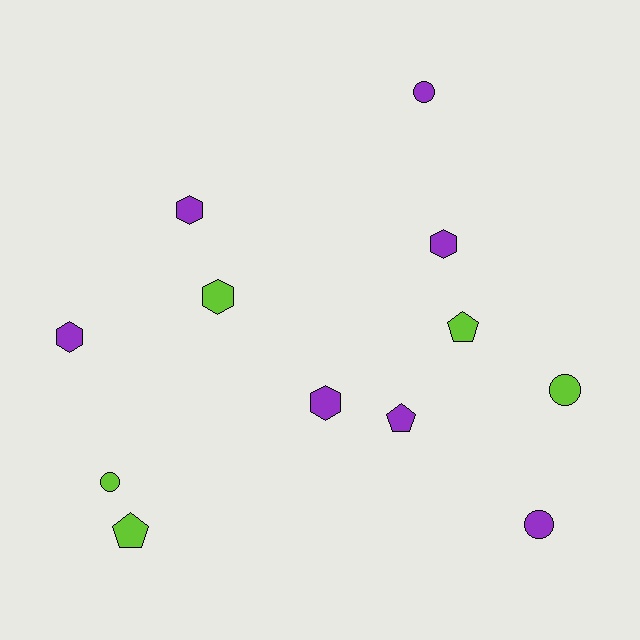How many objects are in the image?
There are 12 objects.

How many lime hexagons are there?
There is 1 lime hexagon.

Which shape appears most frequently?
Hexagon, with 5 objects.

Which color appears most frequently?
Purple, with 7 objects.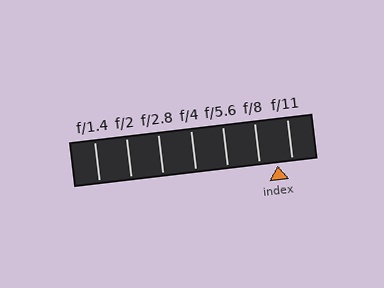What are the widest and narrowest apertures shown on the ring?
The widest aperture shown is f/1.4 and the narrowest is f/11.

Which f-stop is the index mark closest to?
The index mark is closest to f/11.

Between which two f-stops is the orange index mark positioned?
The index mark is between f/8 and f/11.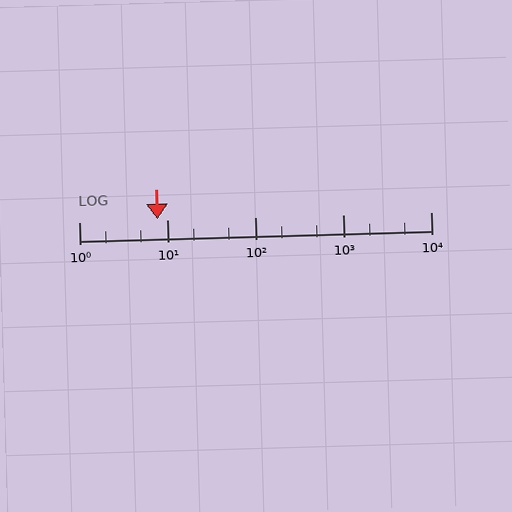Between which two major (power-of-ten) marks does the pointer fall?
The pointer is between 1 and 10.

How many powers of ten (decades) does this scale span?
The scale spans 4 decades, from 1 to 10000.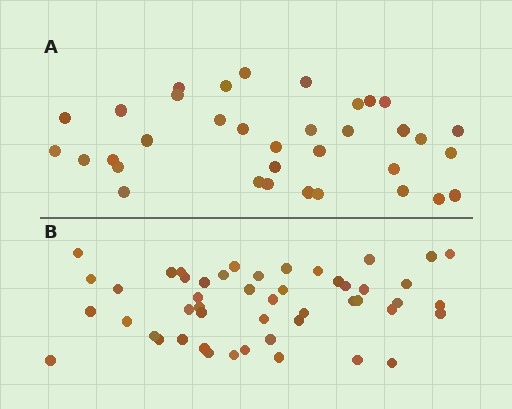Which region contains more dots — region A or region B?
Region B (the bottom region) has more dots.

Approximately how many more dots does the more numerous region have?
Region B has approximately 15 more dots than region A.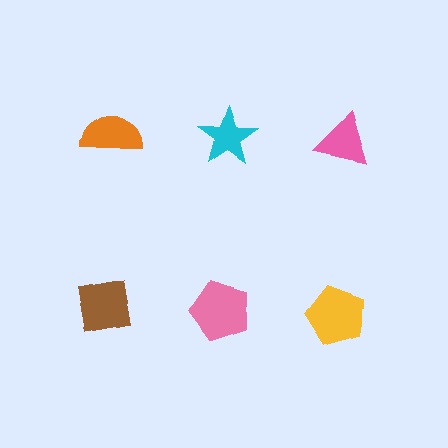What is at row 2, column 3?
A yellow pentagon.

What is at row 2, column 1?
A brown square.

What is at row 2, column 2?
A pink pentagon.